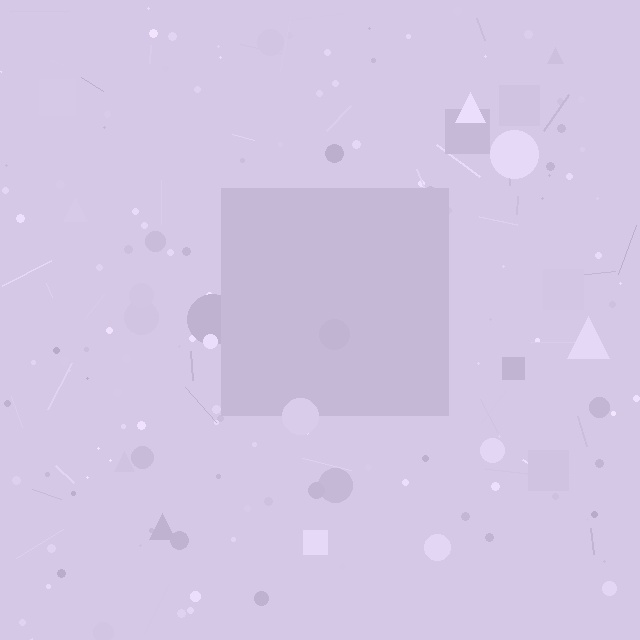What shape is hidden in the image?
A square is hidden in the image.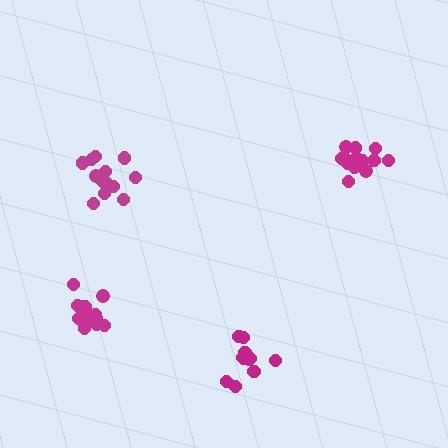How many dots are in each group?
Group 1: 11 dots, Group 2: 15 dots, Group 3: 16 dots, Group 4: 14 dots (56 total).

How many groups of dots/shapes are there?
There are 4 groups.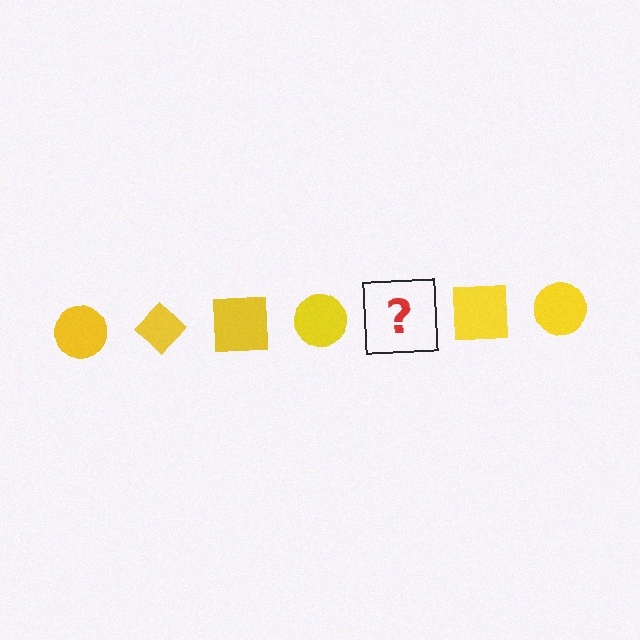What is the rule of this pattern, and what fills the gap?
The rule is that the pattern cycles through circle, diamond, square shapes in yellow. The gap should be filled with a yellow diamond.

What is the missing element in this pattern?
The missing element is a yellow diamond.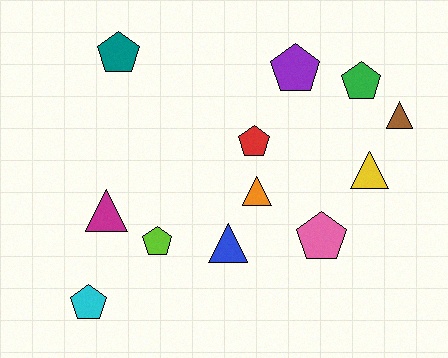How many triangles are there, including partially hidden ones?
There are 5 triangles.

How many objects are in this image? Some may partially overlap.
There are 12 objects.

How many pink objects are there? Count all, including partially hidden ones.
There is 1 pink object.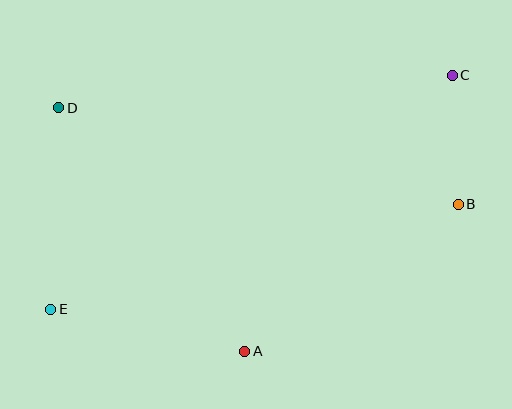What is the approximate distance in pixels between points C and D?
The distance between C and D is approximately 395 pixels.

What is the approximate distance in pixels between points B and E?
The distance between B and E is approximately 421 pixels.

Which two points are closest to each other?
Points B and C are closest to each other.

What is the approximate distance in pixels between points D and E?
The distance between D and E is approximately 202 pixels.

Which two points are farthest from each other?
Points C and E are farthest from each other.